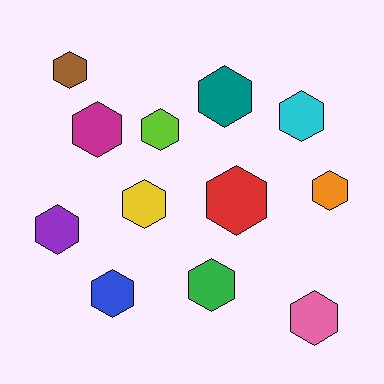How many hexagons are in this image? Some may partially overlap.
There are 12 hexagons.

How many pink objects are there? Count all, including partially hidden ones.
There is 1 pink object.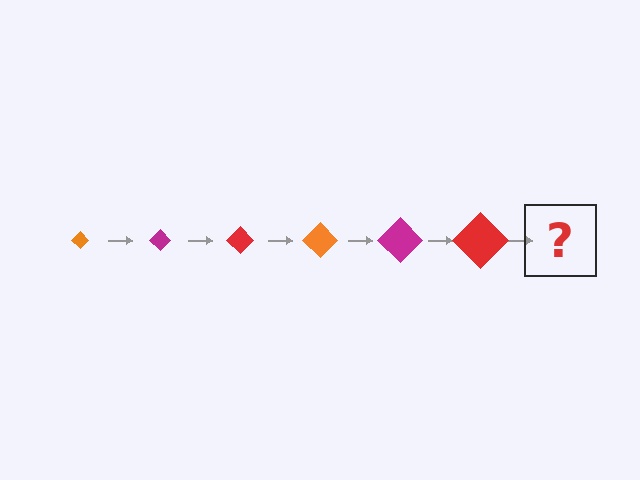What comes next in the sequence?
The next element should be an orange diamond, larger than the previous one.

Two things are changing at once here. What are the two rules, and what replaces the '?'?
The two rules are that the diamond grows larger each step and the color cycles through orange, magenta, and red. The '?' should be an orange diamond, larger than the previous one.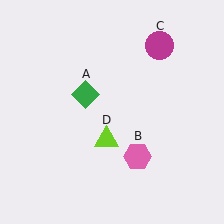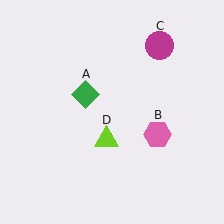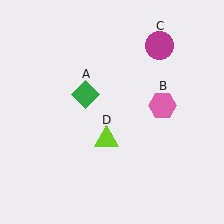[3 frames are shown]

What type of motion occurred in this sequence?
The pink hexagon (object B) rotated counterclockwise around the center of the scene.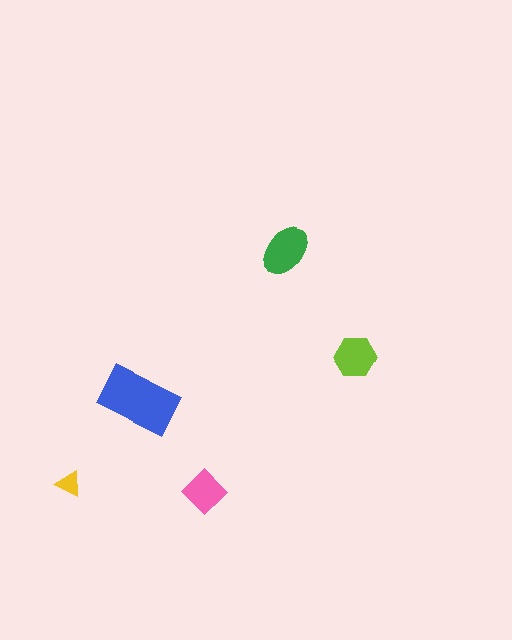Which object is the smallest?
The yellow triangle.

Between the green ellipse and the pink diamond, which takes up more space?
The green ellipse.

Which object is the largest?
The blue rectangle.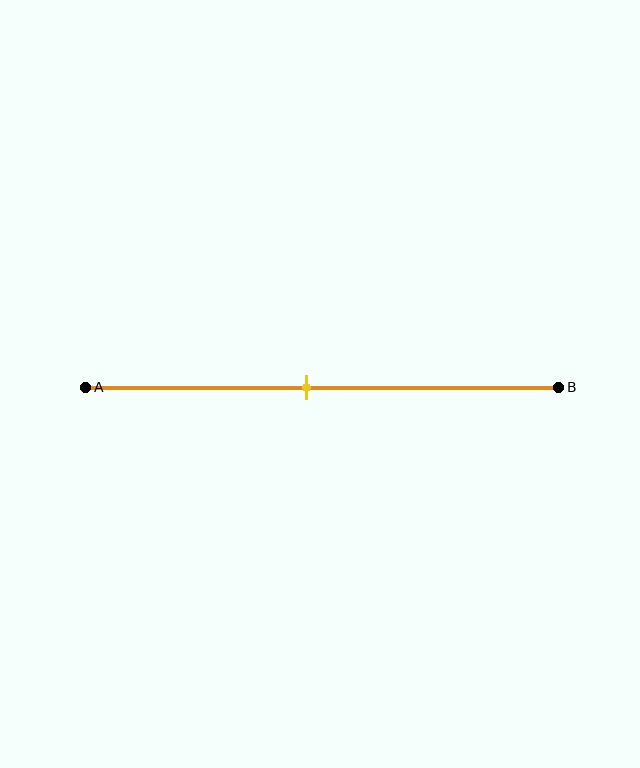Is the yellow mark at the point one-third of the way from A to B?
No, the mark is at about 45% from A, not at the 33% one-third point.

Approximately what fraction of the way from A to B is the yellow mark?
The yellow mark is approximately 45% of the way from A to B.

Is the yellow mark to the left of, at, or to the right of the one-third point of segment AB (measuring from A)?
The yellow mark is to the right of the one-third point of segment AB.